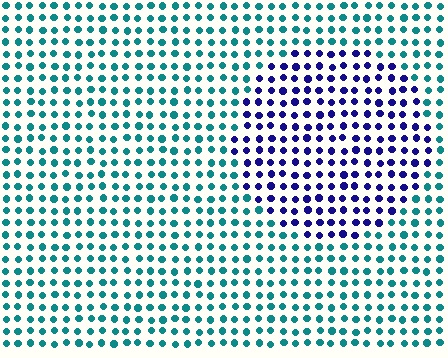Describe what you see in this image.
The image is filled with small teal elements in a uniform arrangement. A circle-shaped region is visible where the elements are tinted to a slightly different hue, forming a subtle color boundary.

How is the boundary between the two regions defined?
The boundary is defined purely by a slight shift in hue (about 65 degrees). Spacing, size, and orientation are identical on both sides.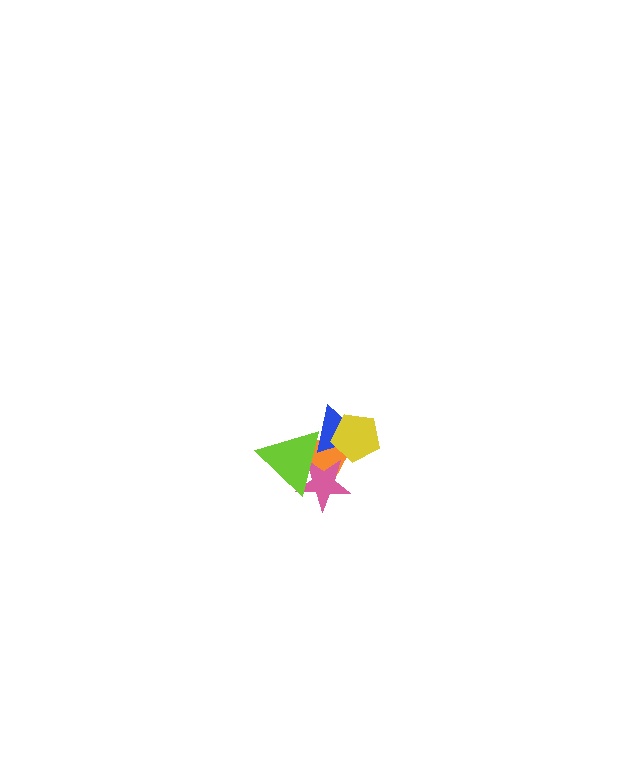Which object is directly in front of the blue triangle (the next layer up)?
The lime triangle is directly in front of the blue triangle.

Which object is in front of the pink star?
The lime triangle is in front of the pink star.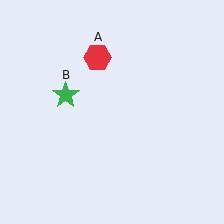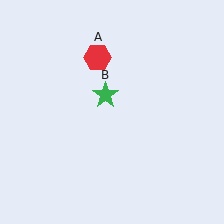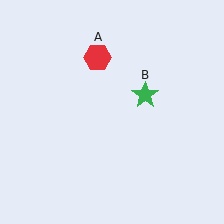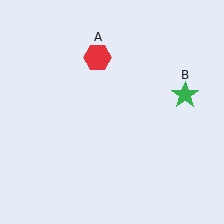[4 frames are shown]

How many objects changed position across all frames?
1 object changed position: green star (object B).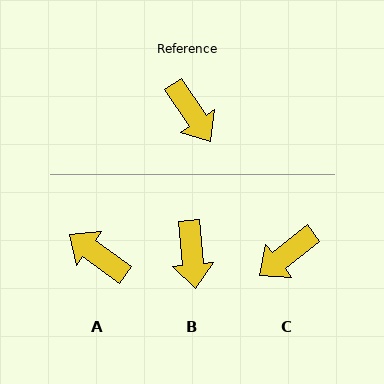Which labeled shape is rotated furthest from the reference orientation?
A, about 159 degrees away.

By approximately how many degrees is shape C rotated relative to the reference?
Approximately 85 degrees clockwise.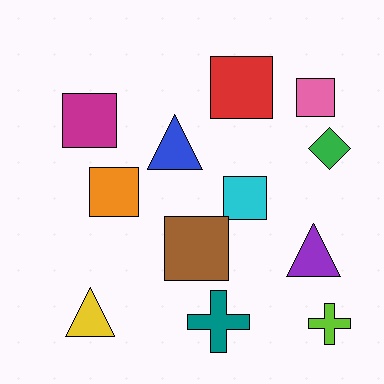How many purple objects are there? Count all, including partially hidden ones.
There is 1 purple object.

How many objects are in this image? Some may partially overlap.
There are 12 objects.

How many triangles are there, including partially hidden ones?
There are 3 triangles.